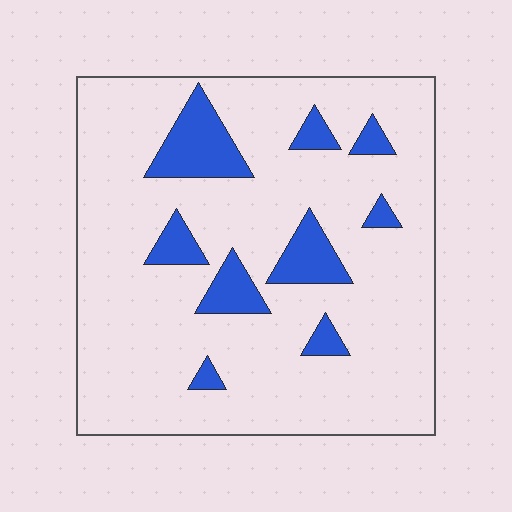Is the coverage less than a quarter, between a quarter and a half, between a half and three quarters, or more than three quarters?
Less than a quarter.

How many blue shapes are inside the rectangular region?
9.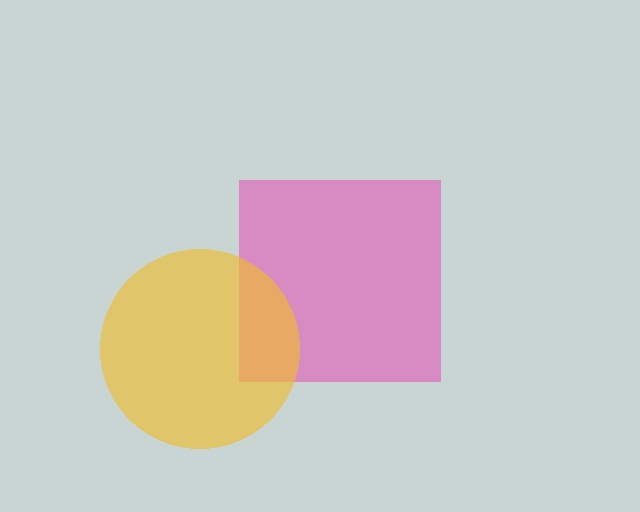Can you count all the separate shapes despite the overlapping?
Yes, there are 2 separate shapes.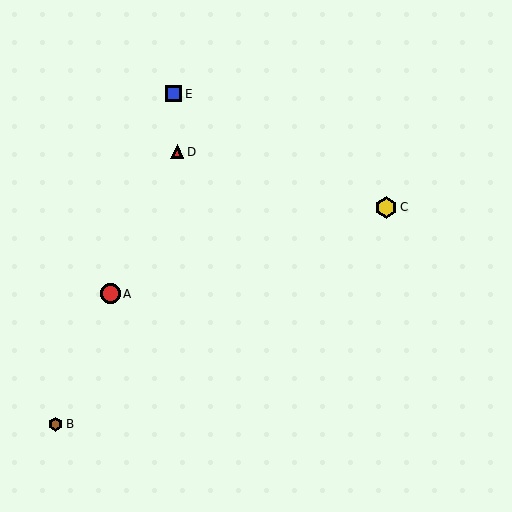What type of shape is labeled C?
Shape C is a yellow hexagon.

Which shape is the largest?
The yellow hexagon (labeled C) is the largest.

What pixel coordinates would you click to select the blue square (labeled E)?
Click at (173, 94) to select the blue square E.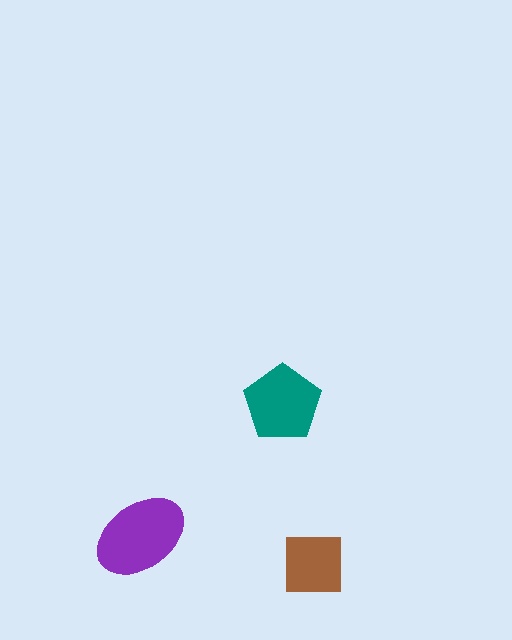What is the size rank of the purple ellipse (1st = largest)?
1st.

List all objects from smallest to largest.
The brown square, the teal pentagon, the purple ellipse.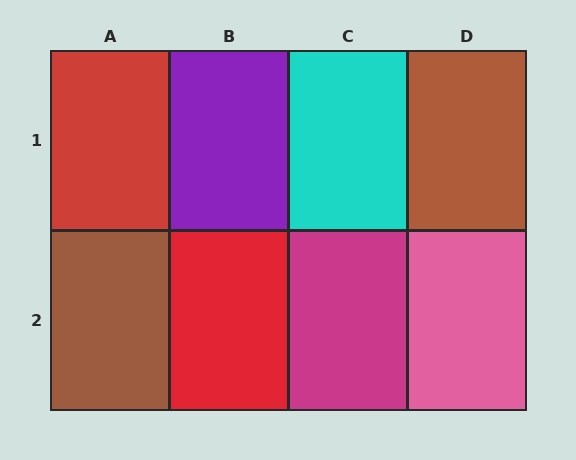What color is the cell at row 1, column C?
Cyan.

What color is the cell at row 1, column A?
Red.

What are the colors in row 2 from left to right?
Brown, red, magenta, pink.